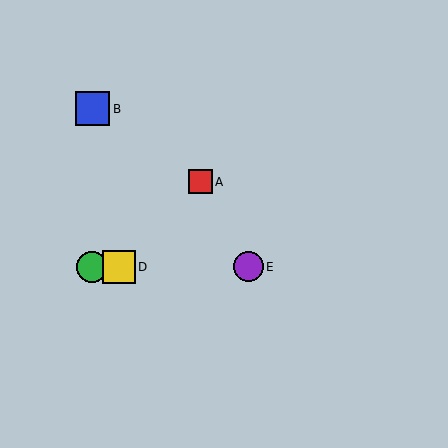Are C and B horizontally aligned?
No, C is at y≈267 and B is at y≈109.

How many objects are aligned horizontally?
3 objects (C, D, E) are aligned horizontally.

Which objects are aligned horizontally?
Objects C, D, E are aligned horizontally.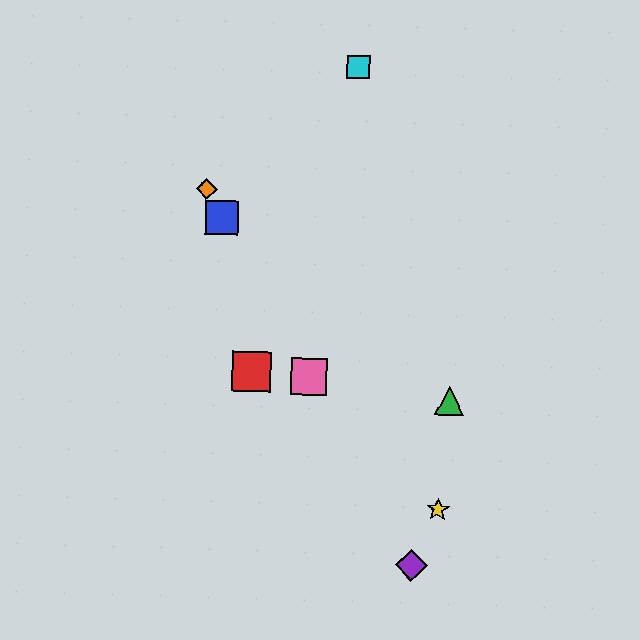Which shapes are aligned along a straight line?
The blue square, the purple diamond, the orange diamond, the pink square are aligned along a straight line.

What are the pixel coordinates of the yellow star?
The yellow star is at (438, 510).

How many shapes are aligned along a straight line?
4 shapes (the blue square, the purple diamond, the orange diamond, the pink square) are aligned along a straight line.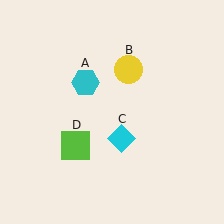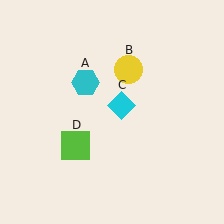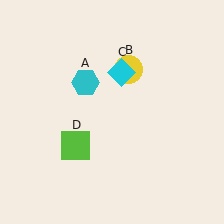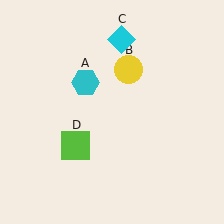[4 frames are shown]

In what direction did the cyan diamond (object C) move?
The cyan diamond (object C) moved up.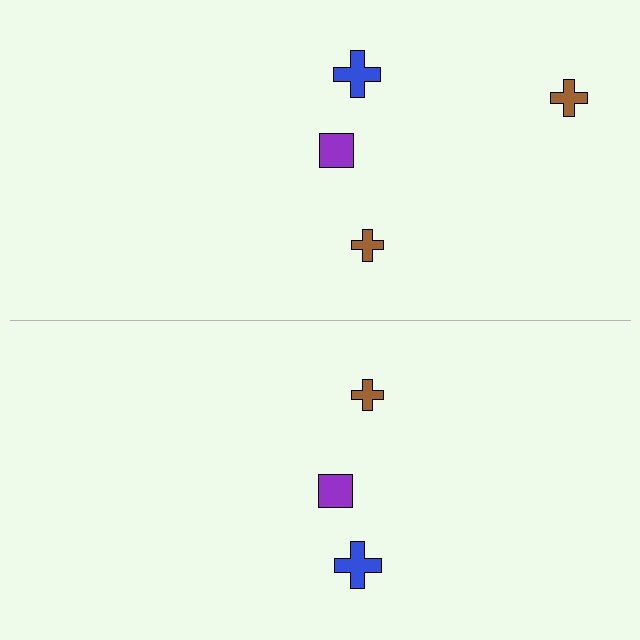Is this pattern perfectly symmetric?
No, the pattern is not perfectly symmetric. A brown cross is missing from the bottom side.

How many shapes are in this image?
There are 7 shapes in this image.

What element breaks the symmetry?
A brown cross is missing from the bottom side.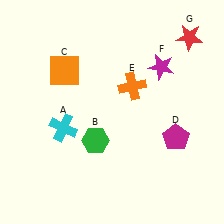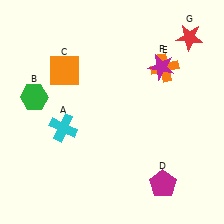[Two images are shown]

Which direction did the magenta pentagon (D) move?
The magenta pentagon (D) moved down.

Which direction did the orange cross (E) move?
The orange cross (E) moved right.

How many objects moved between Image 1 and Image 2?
3 objects moved between the two images.